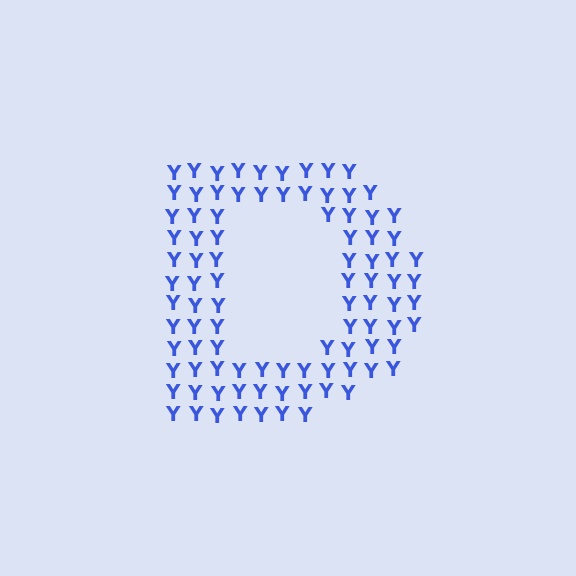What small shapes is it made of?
It is made of small letter Y's.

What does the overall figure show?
The overall figure shows the letter D.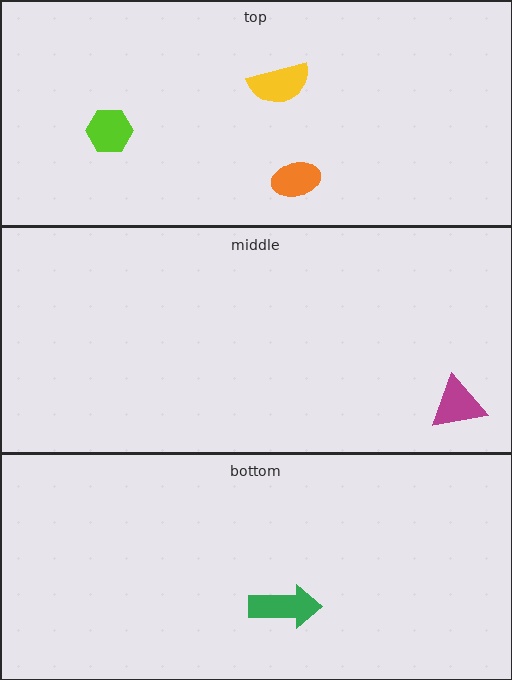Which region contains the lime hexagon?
The top region.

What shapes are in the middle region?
The magenta triangle.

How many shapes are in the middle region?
1.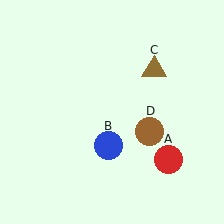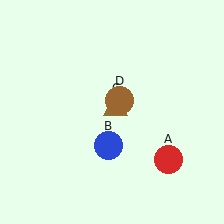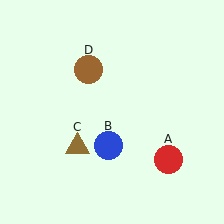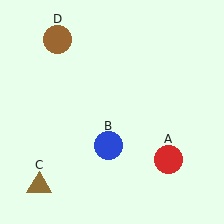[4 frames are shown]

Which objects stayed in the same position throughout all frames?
Red circle (object A) and blue circle (object B) remained stationary.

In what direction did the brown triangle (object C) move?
The brown triangle (object C) moved down and to the left.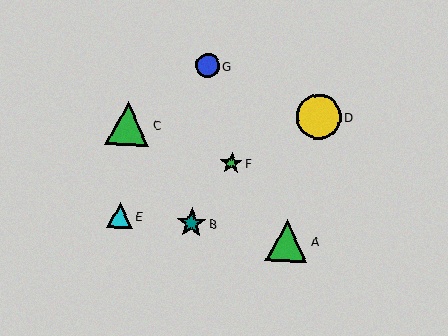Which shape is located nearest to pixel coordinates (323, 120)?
The yellow circle (labeled D) at (319, 117) is nearest to that location.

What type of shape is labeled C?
Shape C is a green triangle.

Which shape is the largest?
The yellow circle (labeled D) is the largest.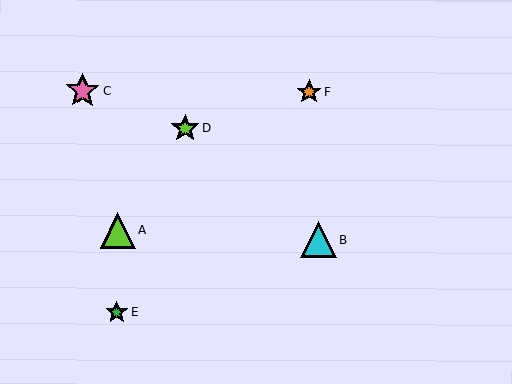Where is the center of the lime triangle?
The center of the lime triangle is at (118, 230).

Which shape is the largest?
The cyan triangle (labeled B) is the largest.